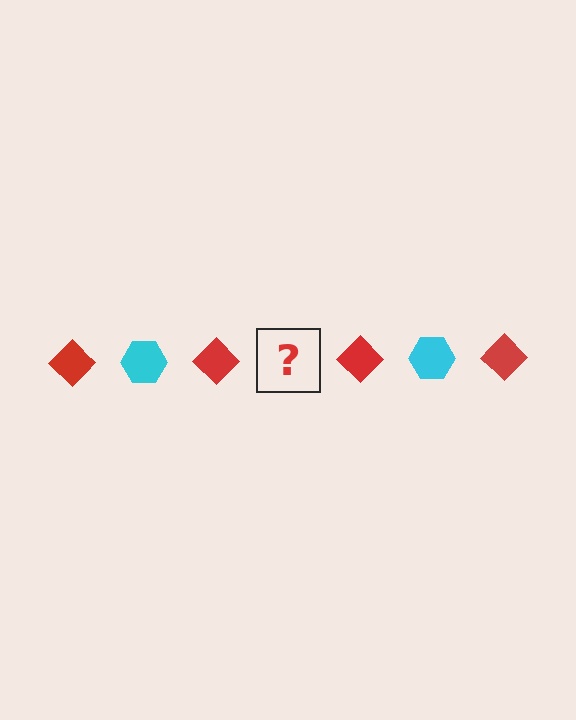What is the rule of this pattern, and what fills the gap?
The rule is that the pattern alternates between red diamond and cyan hexagon. The gap should be filled with a cyan hexagon.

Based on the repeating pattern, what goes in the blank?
The blank should be a cyan hexagon.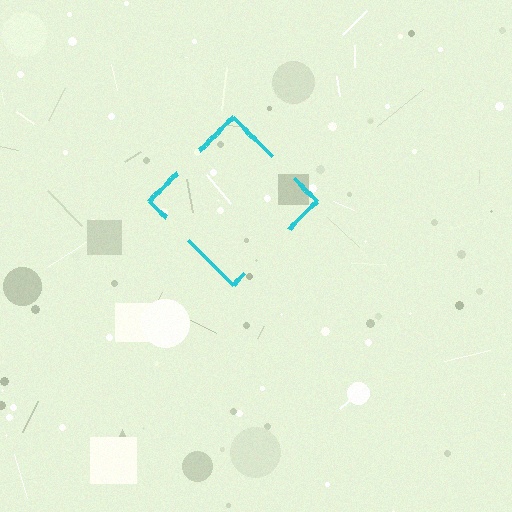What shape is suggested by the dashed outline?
The dashed outline suggests a diamond.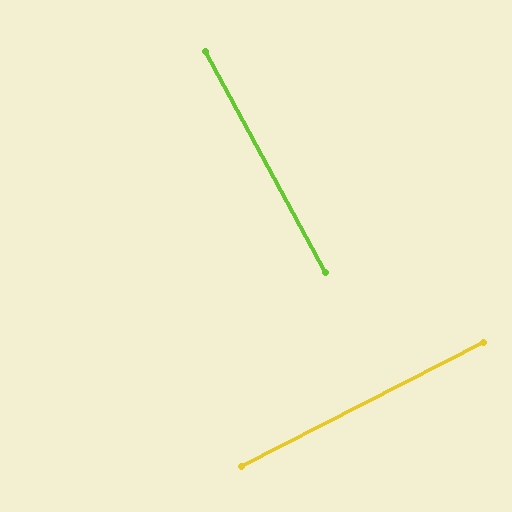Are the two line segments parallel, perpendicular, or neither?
Perpendicular — they meet at approximately 89°.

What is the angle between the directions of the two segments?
Approximately 89 degrees.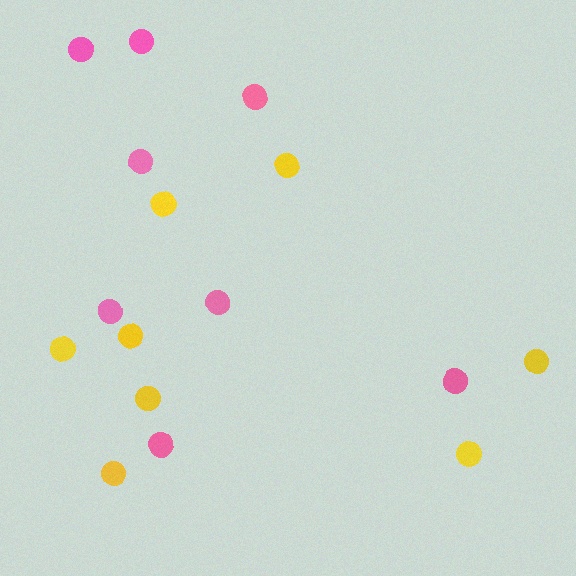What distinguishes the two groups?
There are 2 groups: one group of pink circles (8) and one group of yellow circles (8).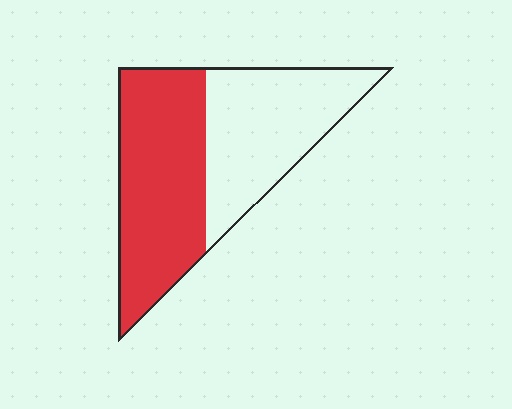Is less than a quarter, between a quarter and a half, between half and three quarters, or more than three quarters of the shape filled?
Between half and three quarters.